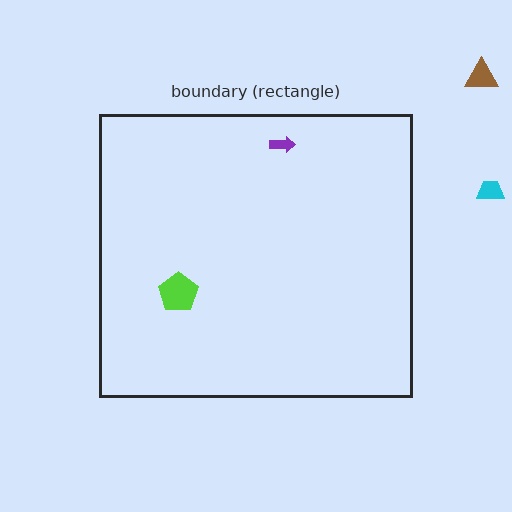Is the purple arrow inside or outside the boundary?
Inside.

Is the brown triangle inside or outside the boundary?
Outside.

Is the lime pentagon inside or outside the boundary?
Inside.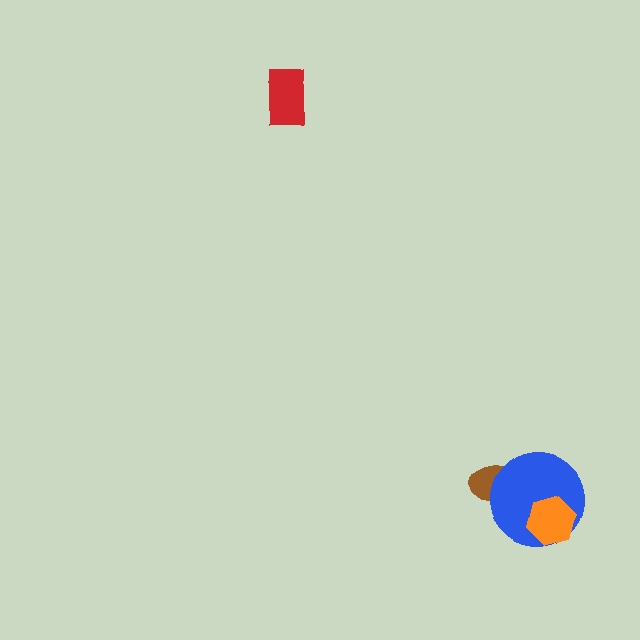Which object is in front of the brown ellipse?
The blue circle is in front of the brown ellipse.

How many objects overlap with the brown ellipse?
1 object overlaps with the brown ellipse.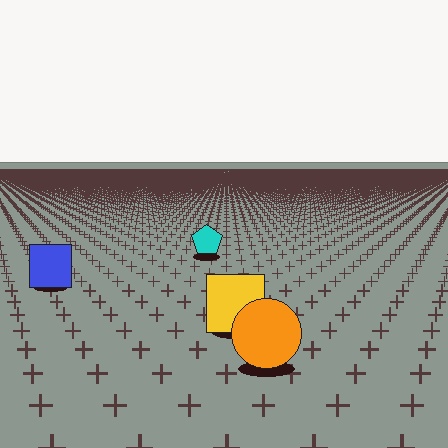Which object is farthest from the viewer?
The cyan pentagon is farthest from the viewer. It appears smaller and the ground texture around it is denser.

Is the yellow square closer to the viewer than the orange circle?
No. The orange circle is closer — you can tell from the texture gradient: the ground texture is coarser near it.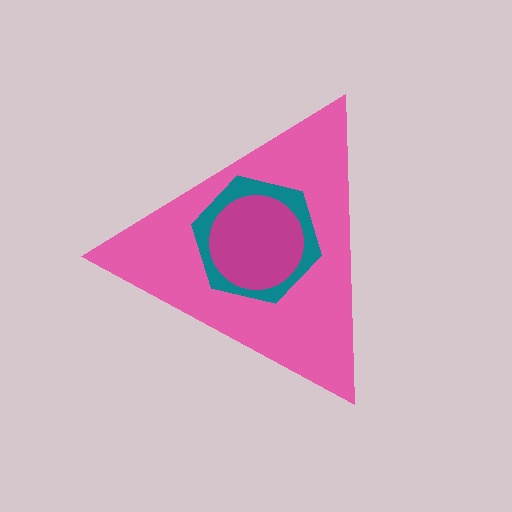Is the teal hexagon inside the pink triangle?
Yes.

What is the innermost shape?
The magenta circle.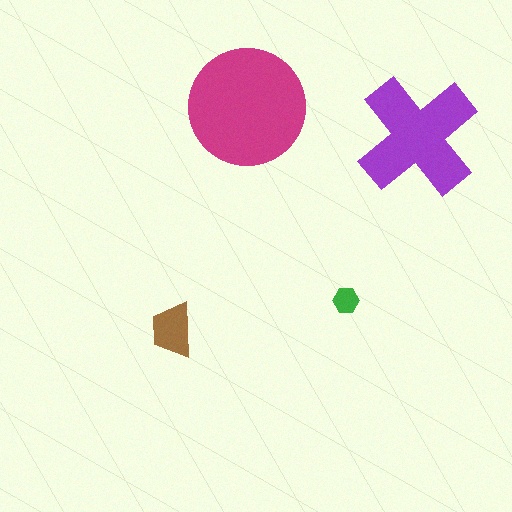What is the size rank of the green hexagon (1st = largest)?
4th.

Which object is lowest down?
The brown trapezoid is bottommost.